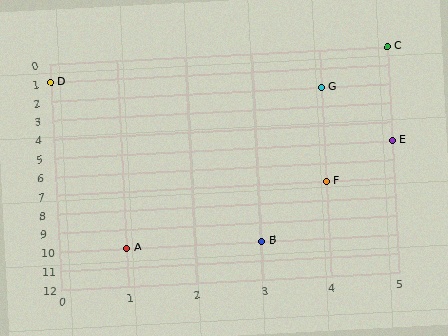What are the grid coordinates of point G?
Point G is at grid coordinates (4, 2).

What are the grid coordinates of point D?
Point D is at grid coordinates (0, 1).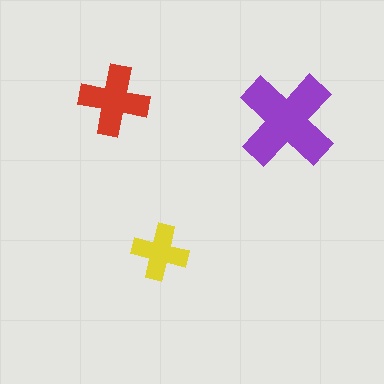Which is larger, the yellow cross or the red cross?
The red one.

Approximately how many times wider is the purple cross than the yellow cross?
About 2 times wider.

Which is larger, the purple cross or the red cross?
The purple one.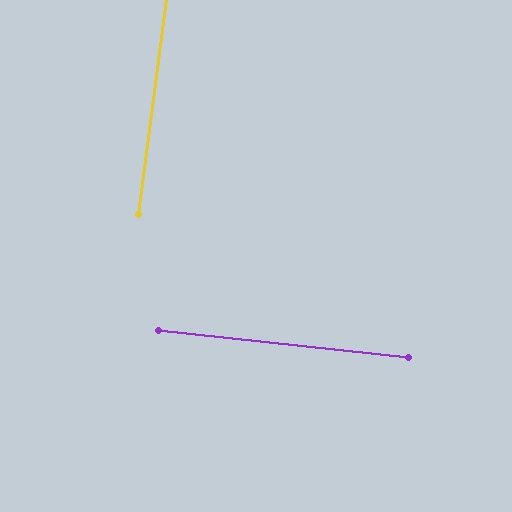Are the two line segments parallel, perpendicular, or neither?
Perpendicular — they meet at approximately 89°.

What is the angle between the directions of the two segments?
Approximately 89 degrees.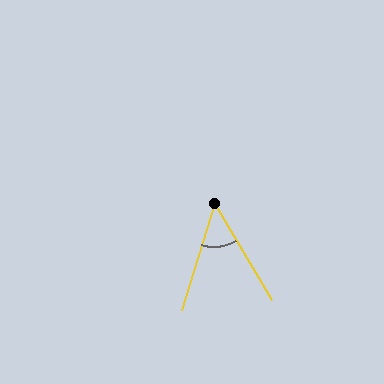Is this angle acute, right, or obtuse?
It is acute.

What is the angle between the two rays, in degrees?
Approximately 48 degrees.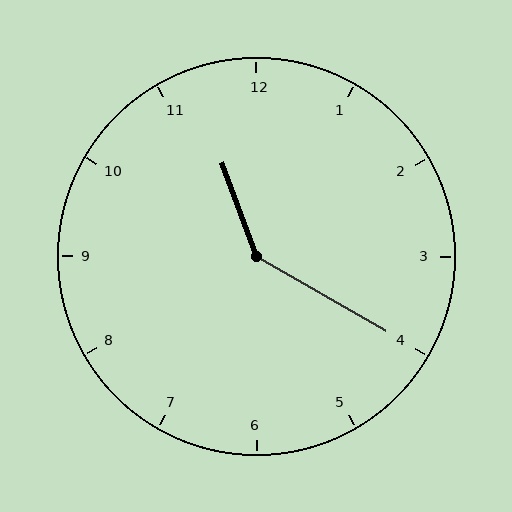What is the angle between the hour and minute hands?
Approximately 140 degrees.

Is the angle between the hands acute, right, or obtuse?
It is obtuse.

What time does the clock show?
11:20.